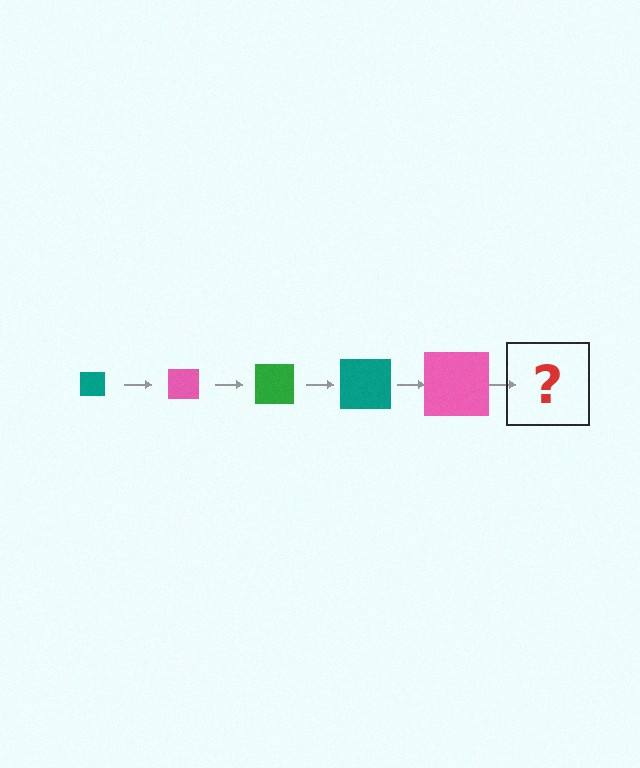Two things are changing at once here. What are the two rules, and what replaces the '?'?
The two rules are that the square grows larger each step and the color cycles through teal, pink, and green. The '?' should be a green square, larger than the previous one.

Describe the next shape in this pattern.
It should be a green square, larger than the previous one.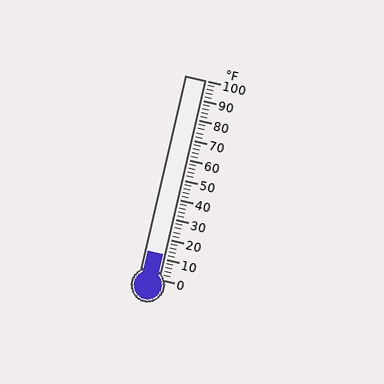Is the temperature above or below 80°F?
The temperature is below 80°F.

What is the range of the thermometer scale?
The thermometer scale ranges from 0°F to 100°F.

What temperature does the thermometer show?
The thermometer shows approximately 12°F.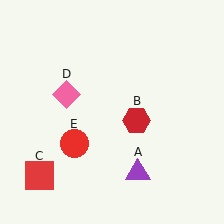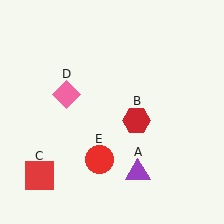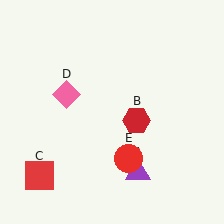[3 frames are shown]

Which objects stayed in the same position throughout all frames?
Purple triangle (object A) and red hexagon (object B) and red square (object C) and pink diamond (object D) remained stationary.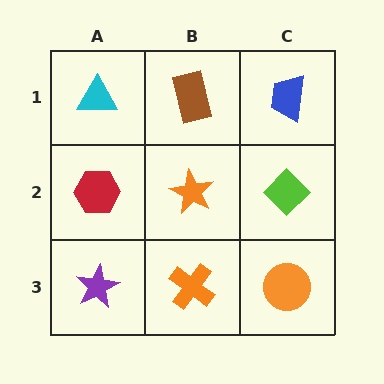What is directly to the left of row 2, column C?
An orange star.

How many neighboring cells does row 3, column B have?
3.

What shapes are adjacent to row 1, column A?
A red hexagon (row 2, column A), a brown rectangle (row 1, column B).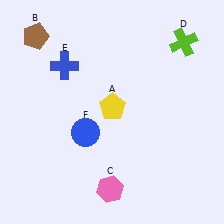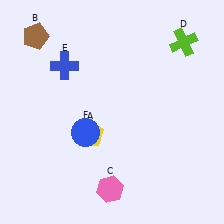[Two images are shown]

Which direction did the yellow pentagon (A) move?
The yellow pentagon (A) moved down.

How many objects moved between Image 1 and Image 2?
1 object moved between the two images.